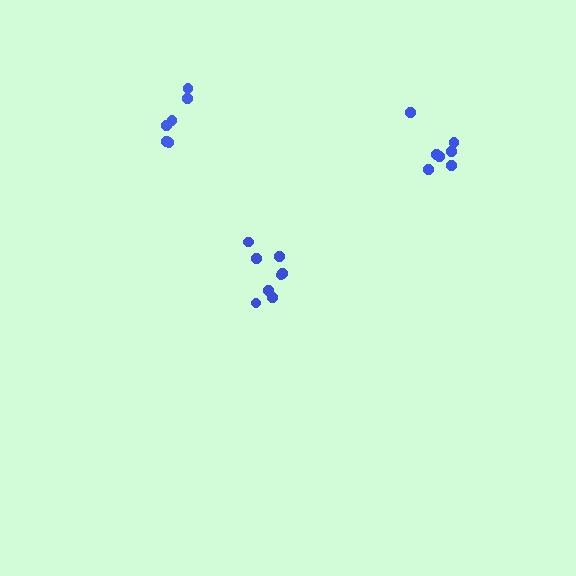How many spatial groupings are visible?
There are 3 spatial groupings.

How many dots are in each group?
Group 1: 8 dots, Group 2: 6 dots, Group 3: 7 dots (21 total).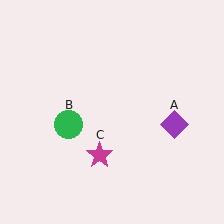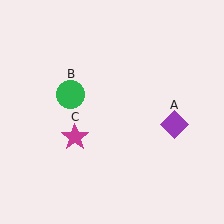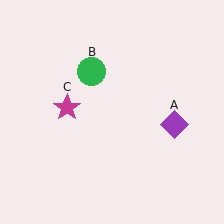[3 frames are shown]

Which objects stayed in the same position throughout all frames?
Purple diamond (object A) remained stationary.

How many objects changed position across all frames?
2 objects changed position: green circle (object B), magenta star (object C).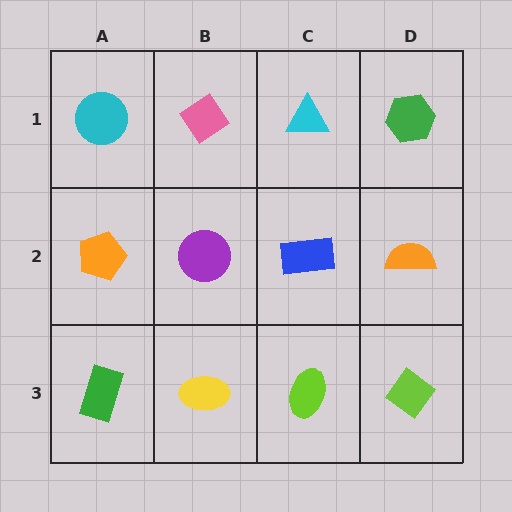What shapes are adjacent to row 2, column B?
A pink diamond (row 1, column B), a yellow ellipse (row 3, column B), an orange pentagon (row 2, column A), a blue rectangle (row 2, column C).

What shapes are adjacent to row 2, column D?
A green hexagon (row 1, column D), a lime diamond (row 3, column D), a blue rectangle (row 2, column C).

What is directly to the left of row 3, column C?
A yellow ellipse.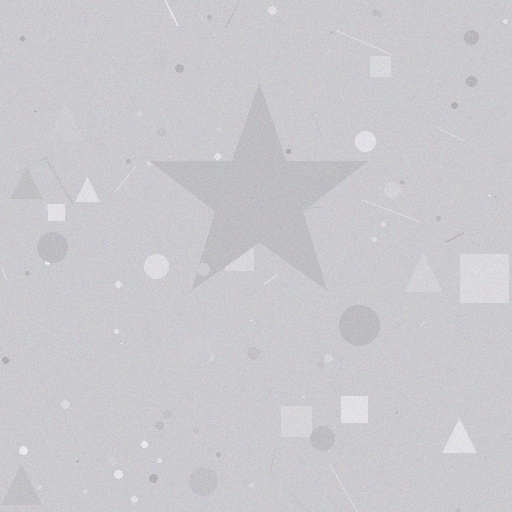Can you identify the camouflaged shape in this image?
The camouflaged shape is a star.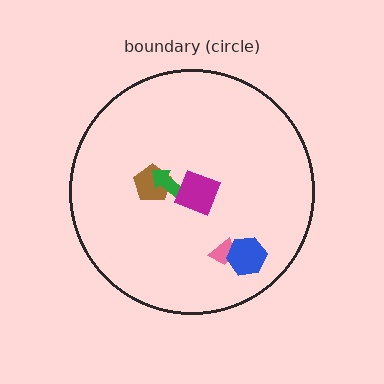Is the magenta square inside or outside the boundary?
Inside.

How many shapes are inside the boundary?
5 inside, 0 outside.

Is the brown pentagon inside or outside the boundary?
Inside.